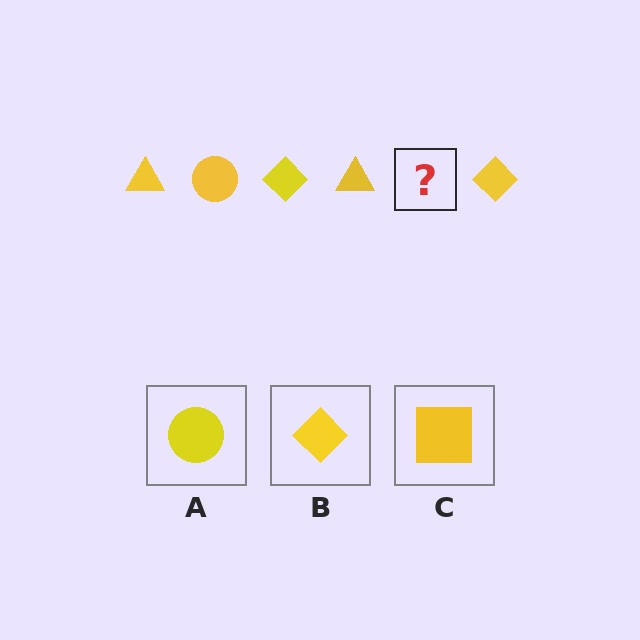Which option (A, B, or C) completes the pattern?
A.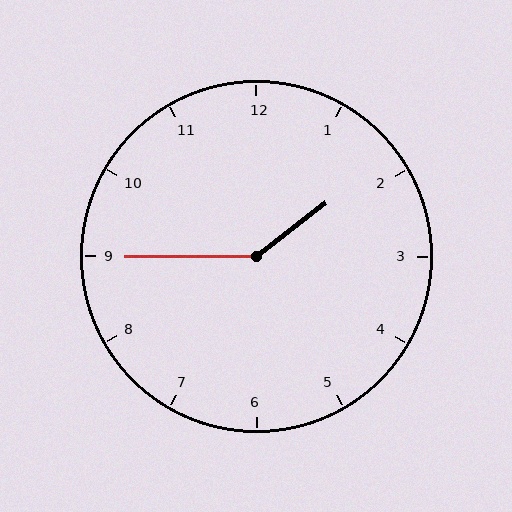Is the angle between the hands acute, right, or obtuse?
It is obtuse.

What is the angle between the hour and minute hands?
Approximately 142 degrees.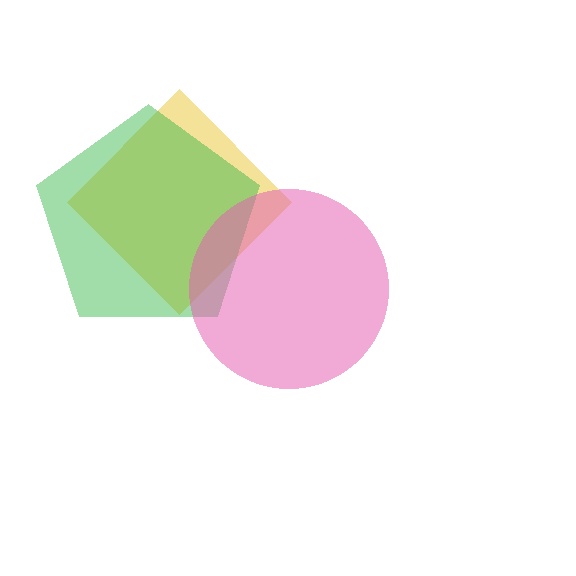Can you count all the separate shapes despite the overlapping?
Yes, there are 3 separate shapes.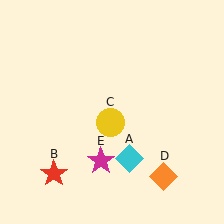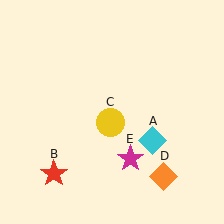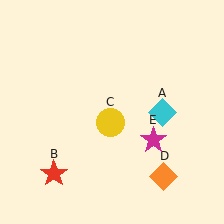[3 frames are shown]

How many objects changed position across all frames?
2 objects changed position: cyan diamond (object A), magenta star (object E).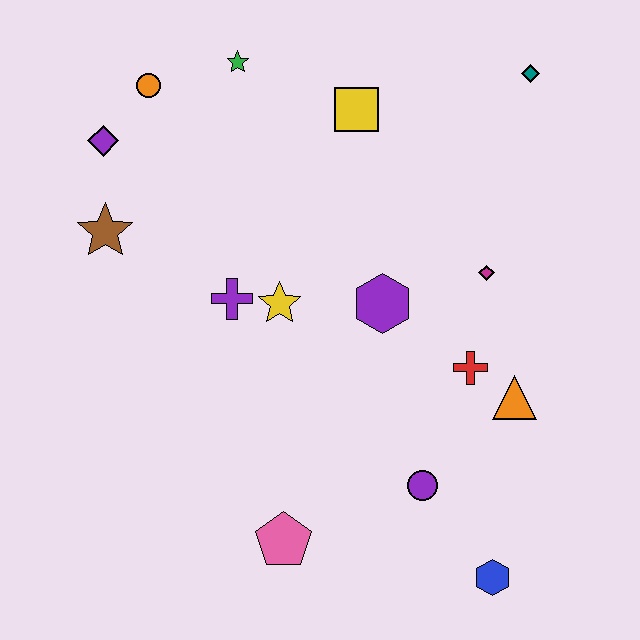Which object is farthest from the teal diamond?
The pink pentagon is farthest from the teal diamond.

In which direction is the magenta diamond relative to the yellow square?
The magenta diamond is below the yellow square.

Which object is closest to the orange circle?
The purple diamond is closest to the orange circle.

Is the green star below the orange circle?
No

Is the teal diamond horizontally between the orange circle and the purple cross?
No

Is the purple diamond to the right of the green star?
No